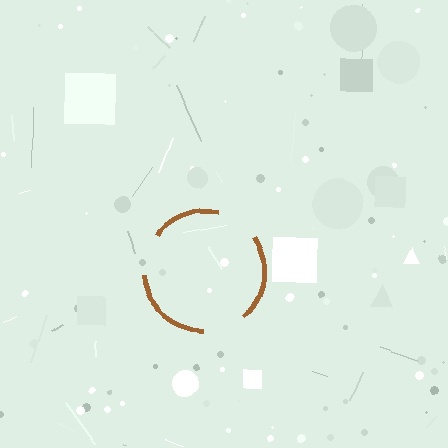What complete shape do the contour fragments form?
The contour fragments form a circle.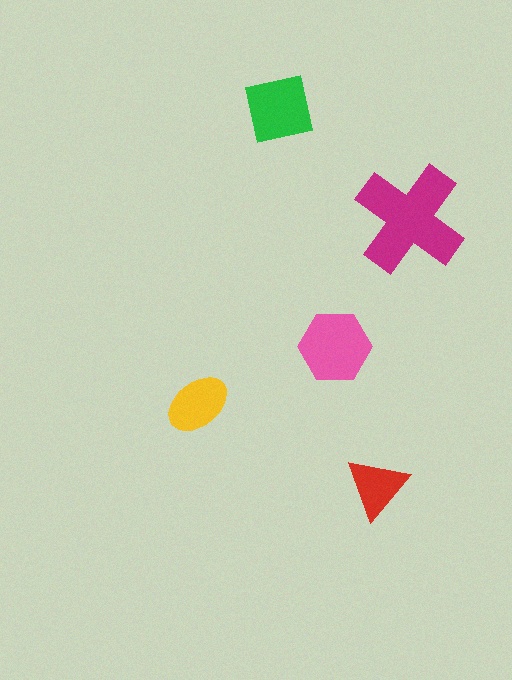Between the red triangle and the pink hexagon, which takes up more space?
The pink hexagon.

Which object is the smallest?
The red triangle.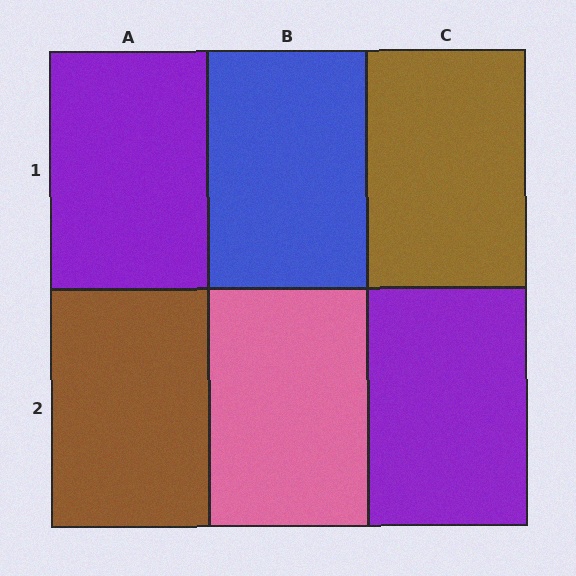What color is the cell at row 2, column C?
Purple.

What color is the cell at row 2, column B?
Pink.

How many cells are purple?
2 cells are purple.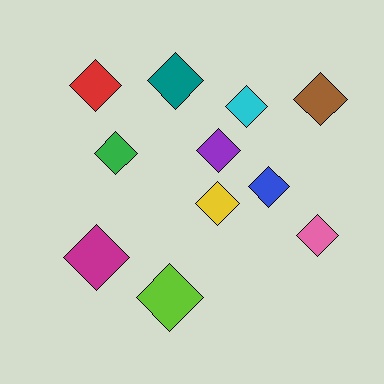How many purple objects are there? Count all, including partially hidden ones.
There is 1 purple object.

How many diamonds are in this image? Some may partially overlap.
There are 11 diamonds.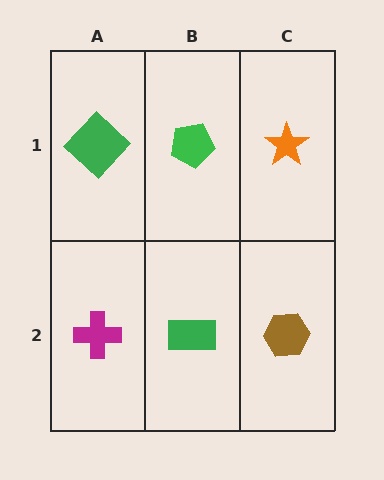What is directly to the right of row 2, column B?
A brown hexagon.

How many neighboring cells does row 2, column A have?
2.